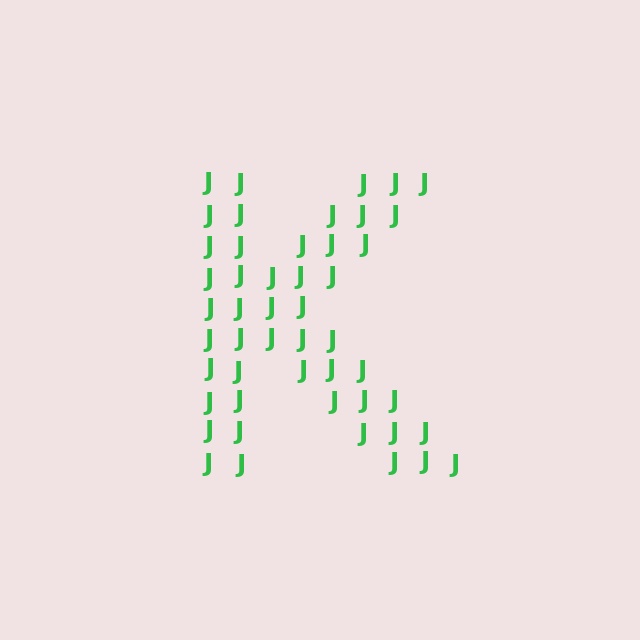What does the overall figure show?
The overall figure shows the letter K.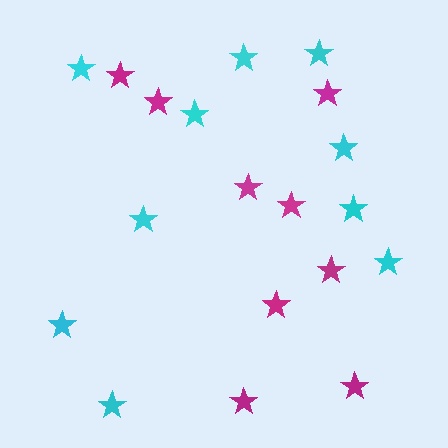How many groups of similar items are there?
There are 2 groups: one group of magenta stars (9) and one group of cyan stars (10).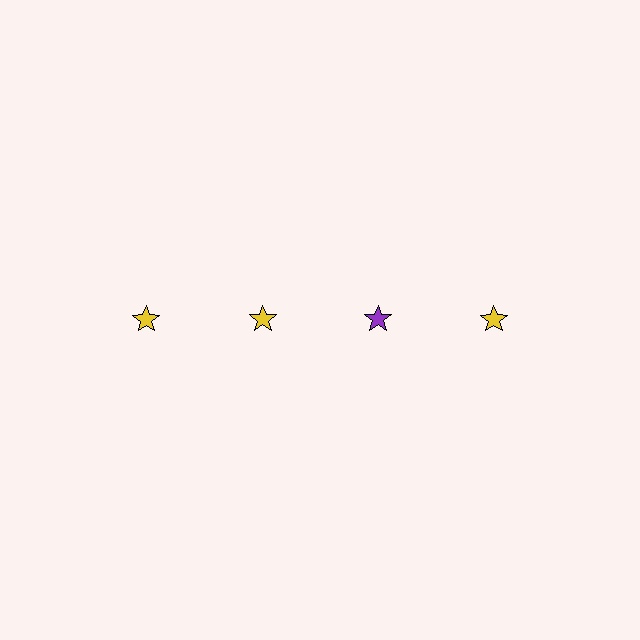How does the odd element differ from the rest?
It has a different color: purple instead of yellow.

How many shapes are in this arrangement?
There are 4 shapes arranged in a grid pattern.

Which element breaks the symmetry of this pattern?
The purple star in the top row, center column breaks the symmetry. All other shapes are yellow stars.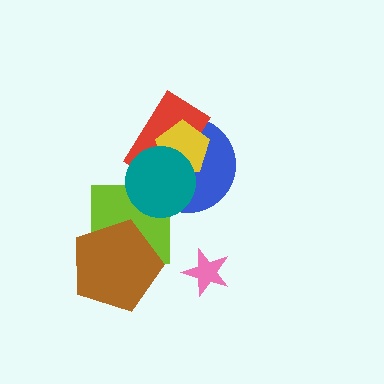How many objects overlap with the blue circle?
3 objects overlap with the blue circle.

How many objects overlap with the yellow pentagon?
3 objects overlap with the yellow pentagon.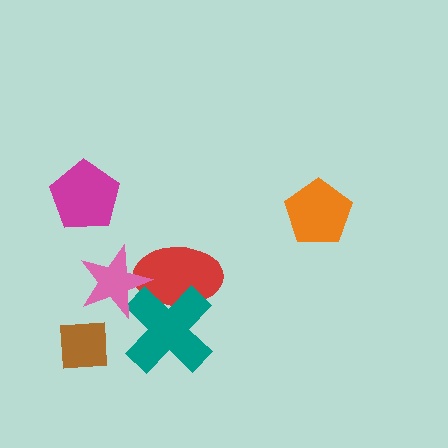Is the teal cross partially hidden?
Yes, it is partially covered by another shape.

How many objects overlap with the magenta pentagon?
0 objects overlap with the magenta pentagon.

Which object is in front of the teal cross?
The pink star is in front of the teal cross.